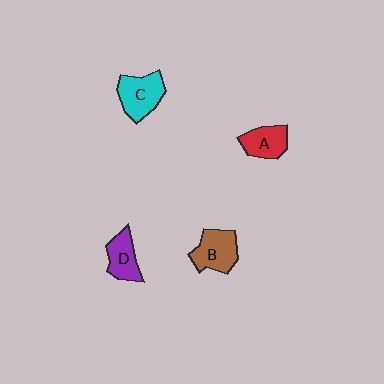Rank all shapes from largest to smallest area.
From largest to smallest: C (cyan), B (brown), A (red), D (purple).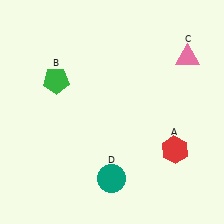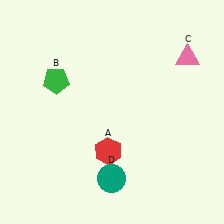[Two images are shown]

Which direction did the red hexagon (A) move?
The red hexagon (A) moved left.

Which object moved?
The red hexagon (A) moved left.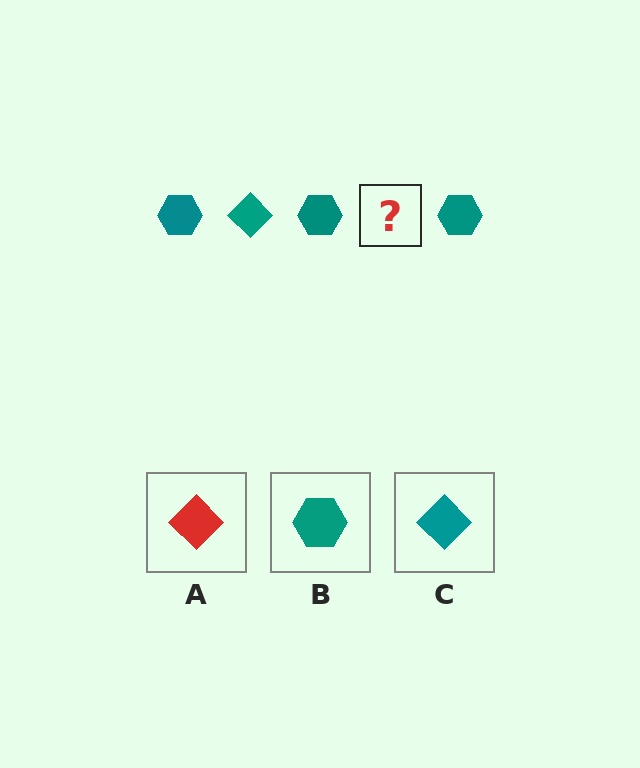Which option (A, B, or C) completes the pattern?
C.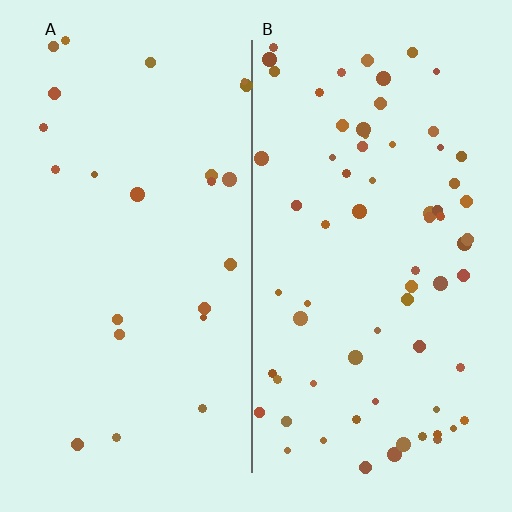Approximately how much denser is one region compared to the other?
Approximately 2.9× — region B over region A.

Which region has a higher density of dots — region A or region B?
B (the right).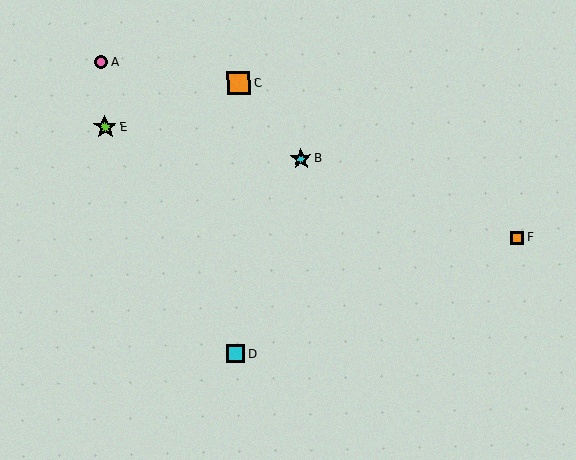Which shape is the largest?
The lime star (labeled E) is the largest.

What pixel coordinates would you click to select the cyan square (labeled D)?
Click at (236, 354) to select the cyan square D.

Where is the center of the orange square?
The center of the orange square is at (239, 83).